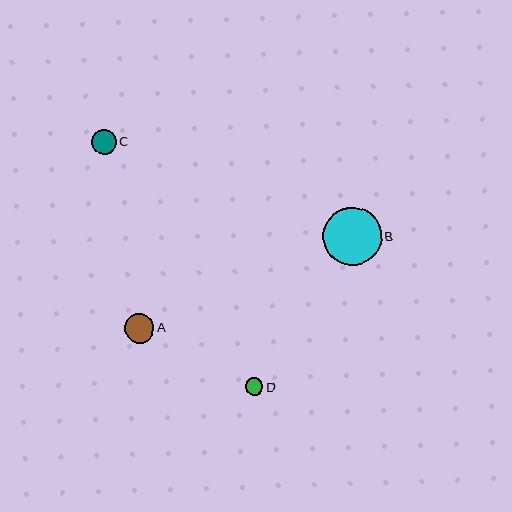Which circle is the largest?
Circle B is the largest with a size of approximately 59 pixels.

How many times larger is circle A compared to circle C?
Circle A is approximately 1.2 times the size of circle C.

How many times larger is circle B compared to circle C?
Circle B is approximately 2.3 times the size of circle C.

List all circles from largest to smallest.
From largest to smallest: B, A, C, D.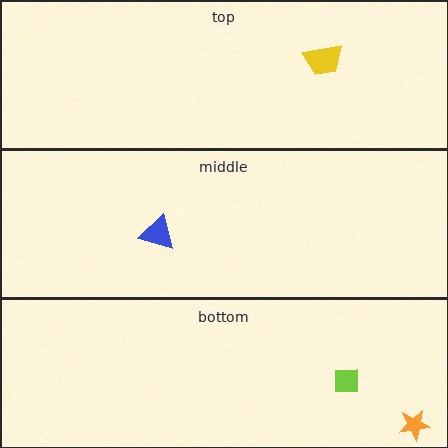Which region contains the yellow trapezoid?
The top region.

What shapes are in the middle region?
The blue triangle.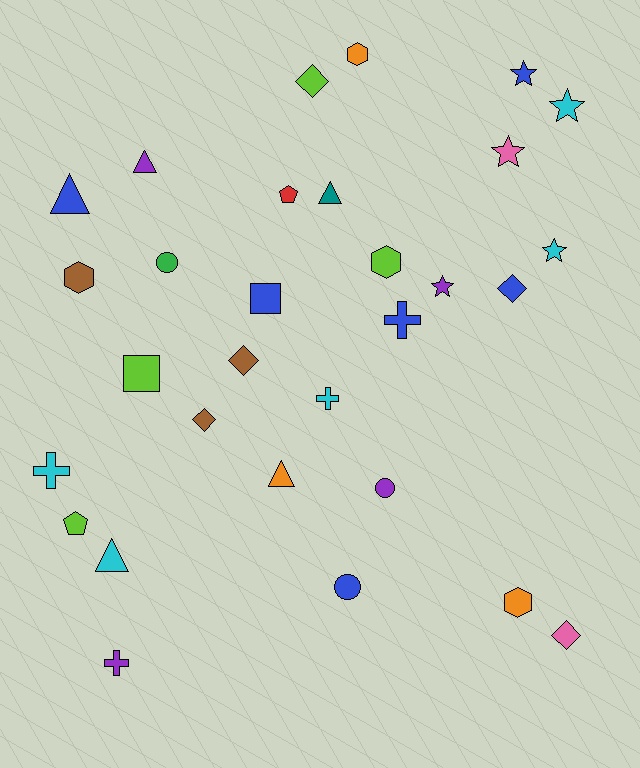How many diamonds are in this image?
There are 5 diamonds.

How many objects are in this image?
There are 30 objects.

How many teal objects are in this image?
There is 1 teal object.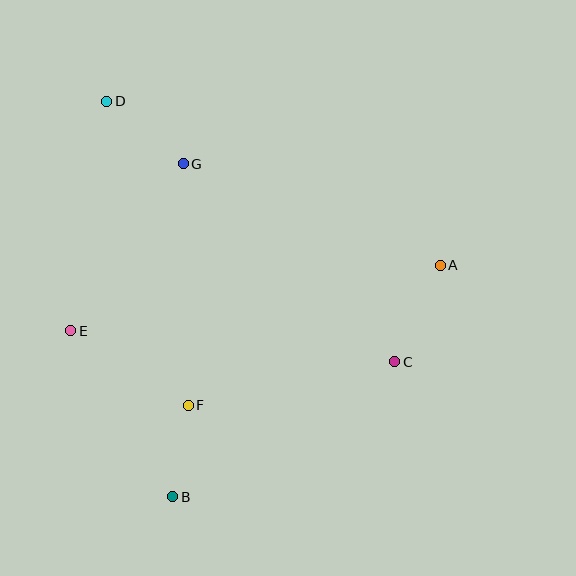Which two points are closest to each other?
Points B and F are closest to each other.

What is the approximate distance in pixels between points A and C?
The distance between A and C is approximately 107 pixels.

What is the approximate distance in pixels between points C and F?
The distance between C and F is approximately 211 pixels.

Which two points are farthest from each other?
Points B and D are farthest from each other.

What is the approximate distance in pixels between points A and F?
The distance between A and F is approximately 288 pixels.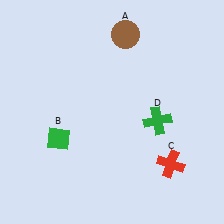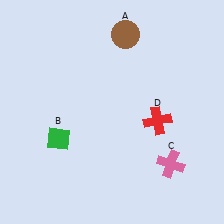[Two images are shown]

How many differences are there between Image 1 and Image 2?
There are 2 differences between the two images.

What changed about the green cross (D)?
In Image 1, D is green. In Image 2, it changed to red.